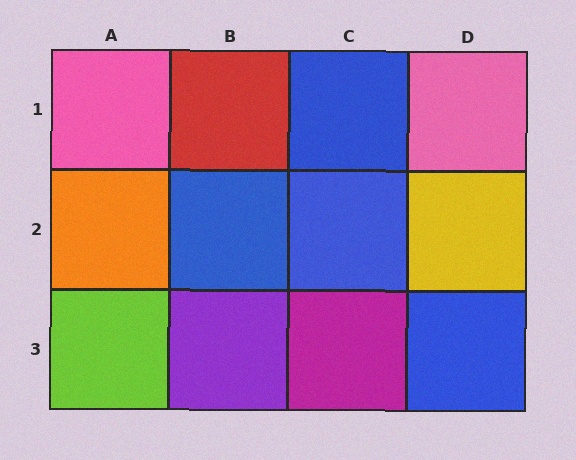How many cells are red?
1 cell is red.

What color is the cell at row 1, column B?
Red.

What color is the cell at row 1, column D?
Pink.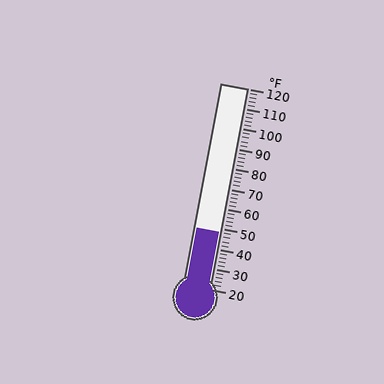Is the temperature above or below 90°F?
The temperature is below 90°F.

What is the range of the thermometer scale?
The thermometer scale ranges from 20°F to 120°F.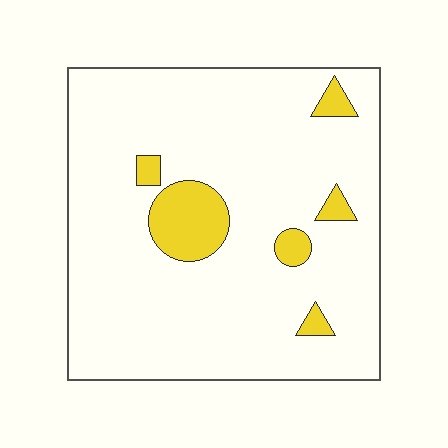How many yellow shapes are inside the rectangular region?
6.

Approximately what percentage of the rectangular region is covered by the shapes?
Approximately 10%.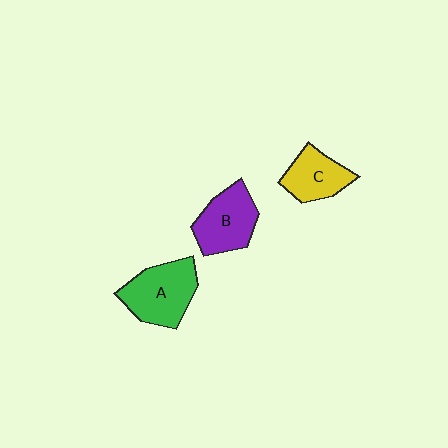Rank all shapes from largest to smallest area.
From largest to smallest: A (green), B (purple), C (yellow).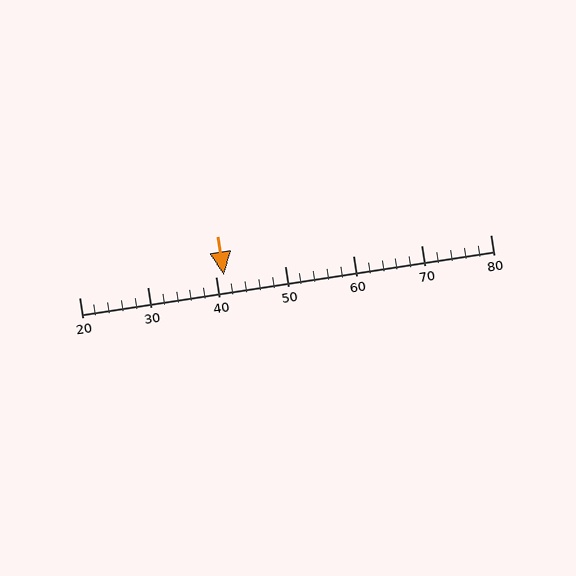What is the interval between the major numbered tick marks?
The major tick marks are spaced 10 units apart.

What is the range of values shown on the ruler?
The ruler shows values from 20 to 80.